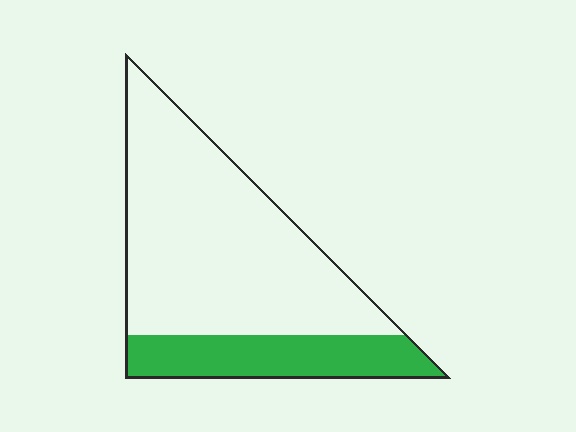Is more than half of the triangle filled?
No.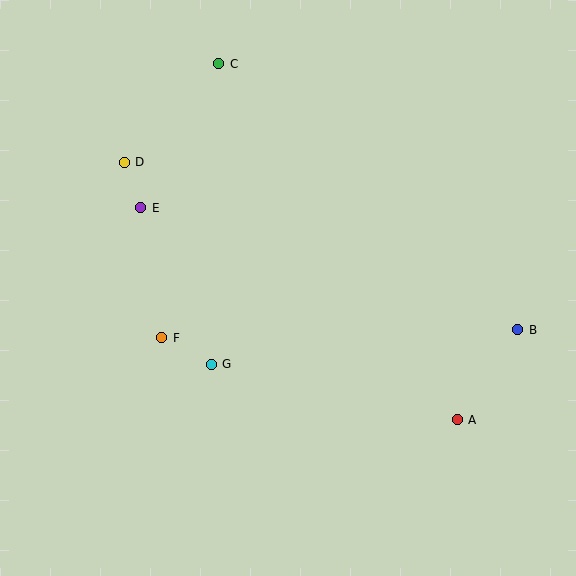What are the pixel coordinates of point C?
Point C is at (219, 64).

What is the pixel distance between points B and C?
The distance between B and C is 400 pixels.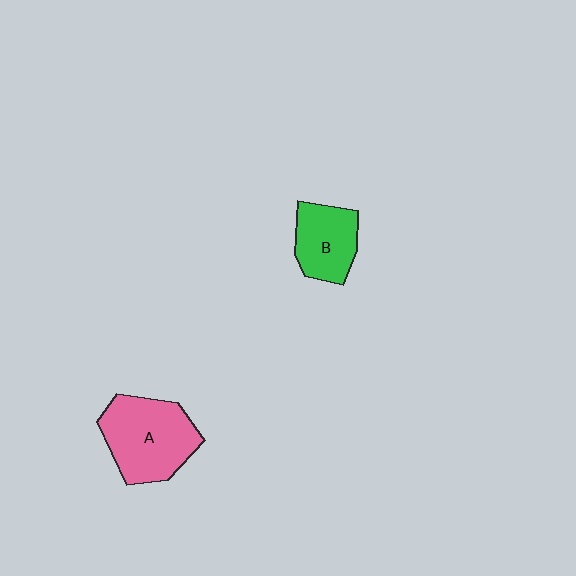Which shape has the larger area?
Shape A (pink).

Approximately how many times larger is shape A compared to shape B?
Approximately 1.6 times.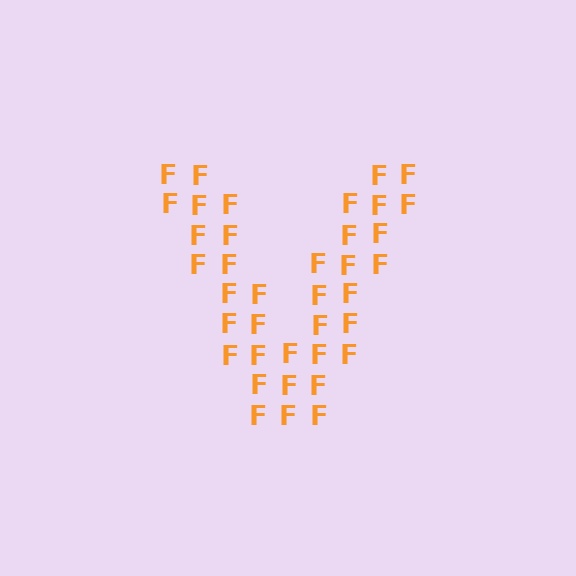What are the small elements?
The small elements are letter F's.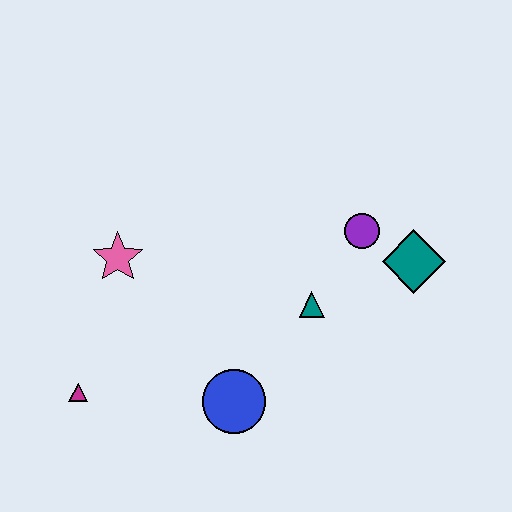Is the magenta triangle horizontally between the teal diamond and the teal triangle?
No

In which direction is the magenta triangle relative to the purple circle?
The magenta triangle is to the left of the purple circle.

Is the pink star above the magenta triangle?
Yes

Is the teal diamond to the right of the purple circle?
Yes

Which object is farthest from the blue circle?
The teal diamond is farthest from the blue circle.